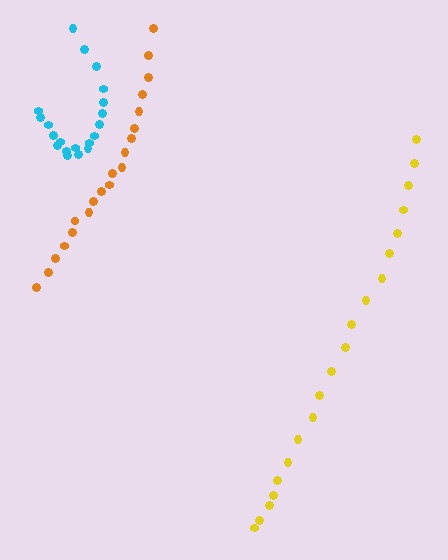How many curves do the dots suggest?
There are 3 distinct paths.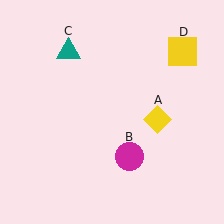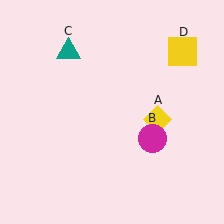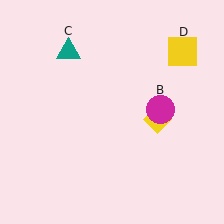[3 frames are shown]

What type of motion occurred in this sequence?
The magenta circle (object B) rotated counterclockwise around the center of the scene.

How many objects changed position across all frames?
1 object changed position: magenta circle (object B).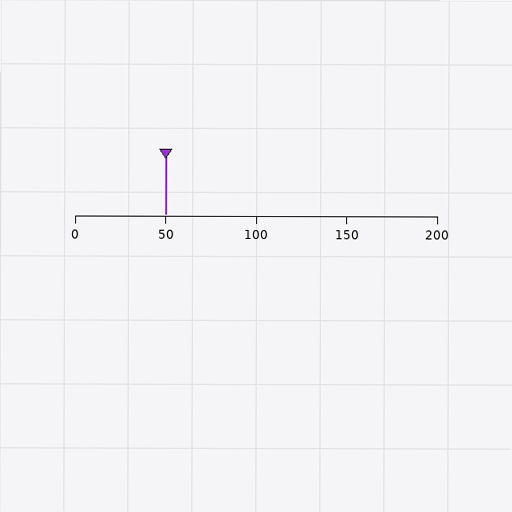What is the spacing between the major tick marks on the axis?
The major ticks are spaced 50 apart.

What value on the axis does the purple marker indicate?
The marker indicates approximately 50.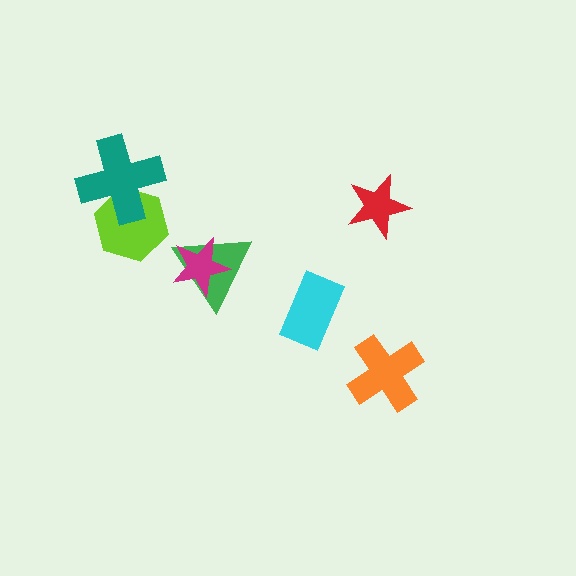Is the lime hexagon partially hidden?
Yes, it is partially covered by another shape.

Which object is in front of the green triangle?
The magenta star is in front of the green triangle.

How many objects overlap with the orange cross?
0 objects overlap with the orange cross.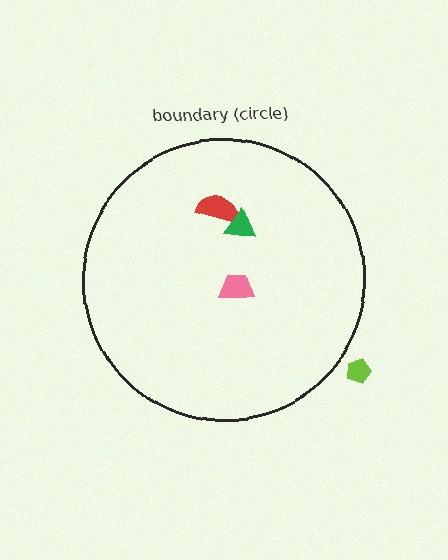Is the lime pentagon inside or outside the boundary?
Outside.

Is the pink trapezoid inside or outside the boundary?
Inside.